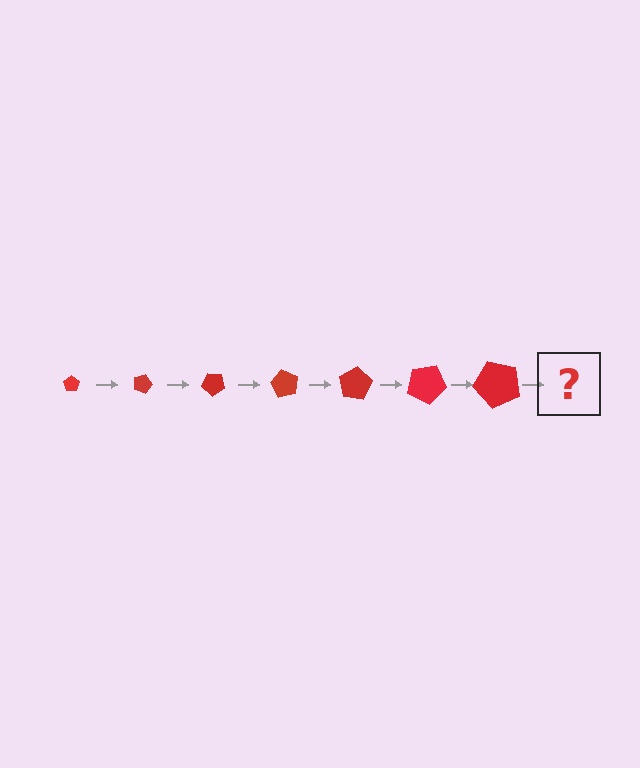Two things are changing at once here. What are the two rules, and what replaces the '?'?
The two rules are that the pentagon grows larger each step and it rotates 20 degrees each step. The '?' should be a pentagon, larger than the previous one and rotated 140 degrees from the start.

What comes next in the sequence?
The next element should be a pentagon, larger than the previous one and rotated 140 degrees from the start.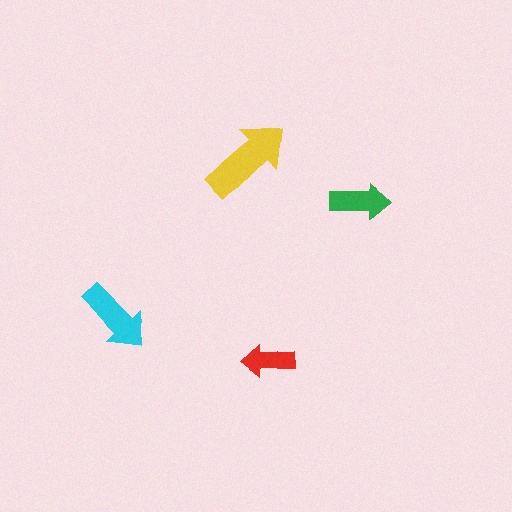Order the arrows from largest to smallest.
the yellow one, the cyan one, the green one, the red one.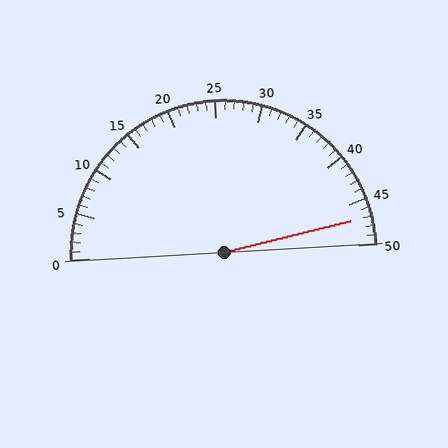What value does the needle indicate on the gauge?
The needle indicates approximately 47.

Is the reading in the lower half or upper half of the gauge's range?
The reading is in the upper half of the range (0 to 50).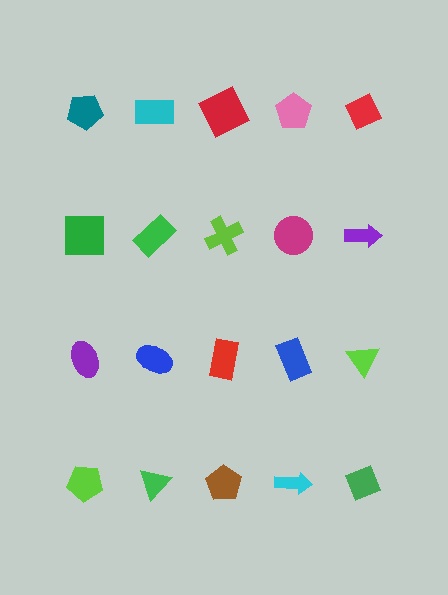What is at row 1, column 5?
A red diamond.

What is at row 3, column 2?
A blue ellipse.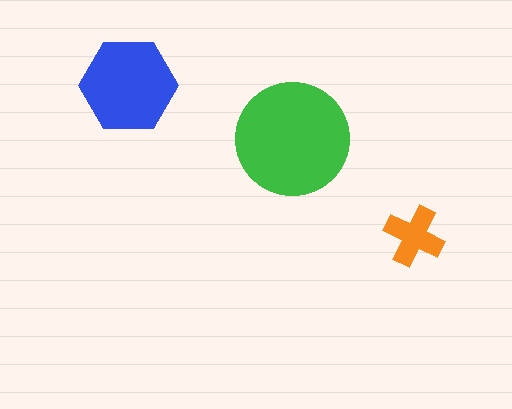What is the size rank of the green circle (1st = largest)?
1st.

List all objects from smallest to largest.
The orange cross, the blue hexagon, the green circle.